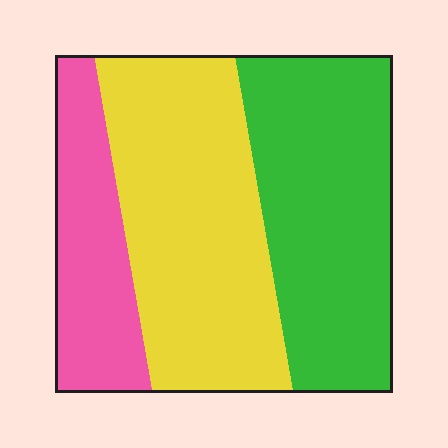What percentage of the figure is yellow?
Yellow takes up between a third and a half of the figure.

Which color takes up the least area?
Pink, at roughly 20%.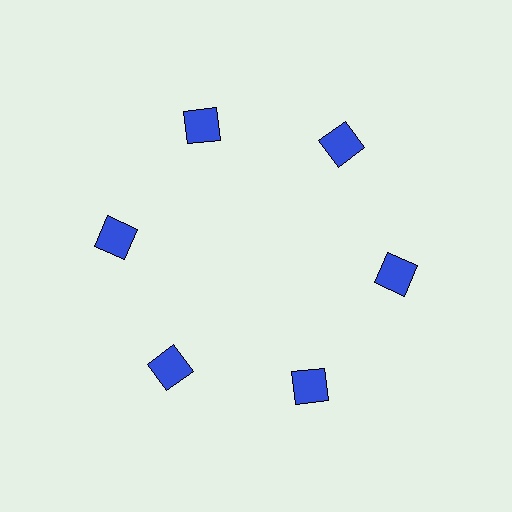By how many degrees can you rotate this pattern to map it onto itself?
The pattern maps onto itself every 60 degrees of rotation.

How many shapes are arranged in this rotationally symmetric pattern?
There are 6 shapes, arranged in 6 groups of 1.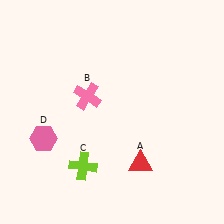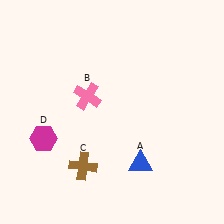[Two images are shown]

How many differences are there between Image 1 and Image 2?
There are 3 differences between the two images.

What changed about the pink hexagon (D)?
In Image 1, D is pink. In Image 2, it changed to magenta.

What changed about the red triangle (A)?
In Image 1, A is red. In Image 2, it changed to blue.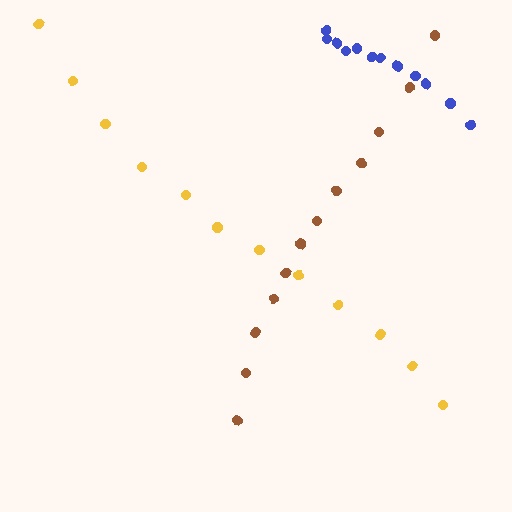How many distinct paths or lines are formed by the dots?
There are 3 distinct paths.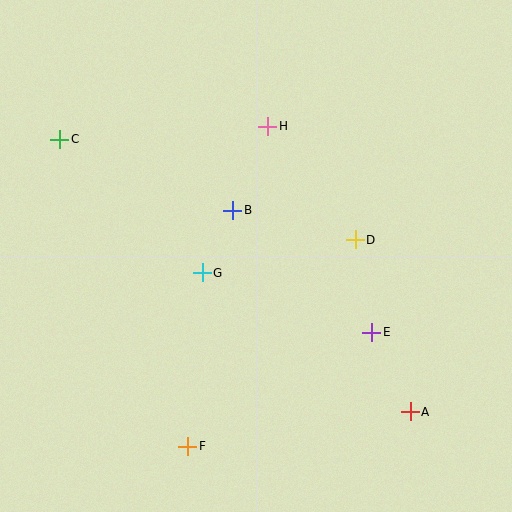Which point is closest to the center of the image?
Point B at (233, 210) is closest to the center.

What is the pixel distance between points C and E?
The distance between C and E is 367 pixels.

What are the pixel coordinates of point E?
Point E is at (372, 332).